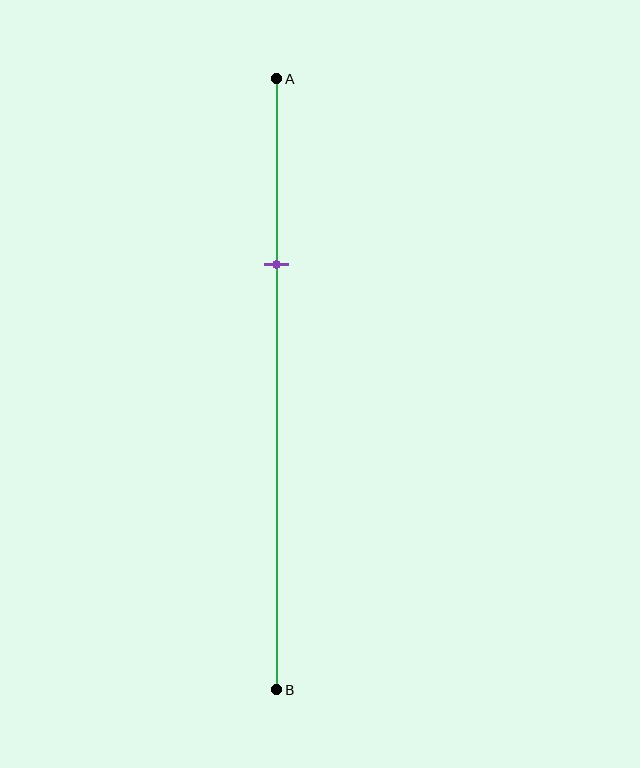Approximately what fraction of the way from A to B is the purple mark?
The purple mark is approximately 30% of the way from A to B.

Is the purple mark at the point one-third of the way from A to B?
Yes, the mark is approximately at the one-third point.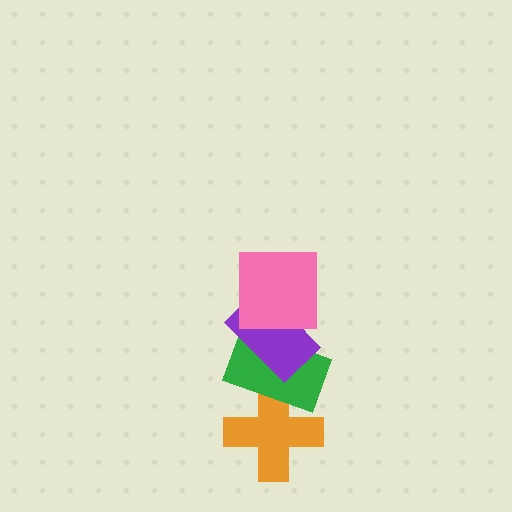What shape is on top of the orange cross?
The green rectangle is on top of the orange cross.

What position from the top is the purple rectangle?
The purple rectangle is 2nd from the top.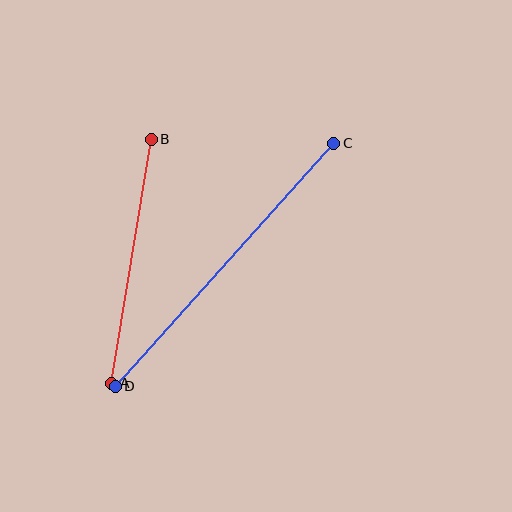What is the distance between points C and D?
The distance is approximately 326 pixels.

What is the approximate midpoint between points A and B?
The midpoint is at approximately (131, 261) pixels.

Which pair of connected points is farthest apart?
Points C and D are farthest apart.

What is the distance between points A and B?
The distance is approximately 248 pixels.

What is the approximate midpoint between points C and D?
The midpoint is at approximately (224, 265) pixels.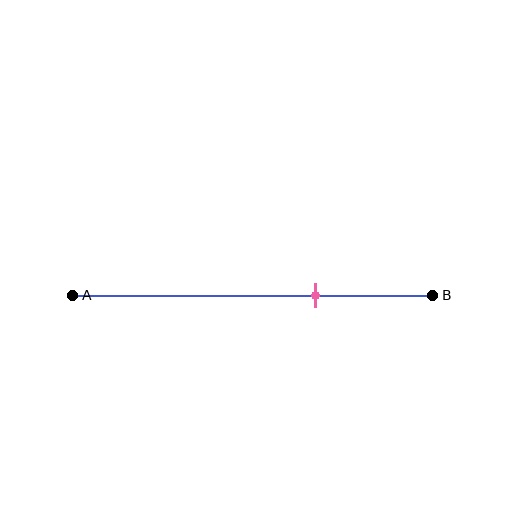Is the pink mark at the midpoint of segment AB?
No, the mark is at about 65% from A, not at the 50% midpoint.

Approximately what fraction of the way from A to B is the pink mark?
The pink mark is approximately 65% of the way from A to B.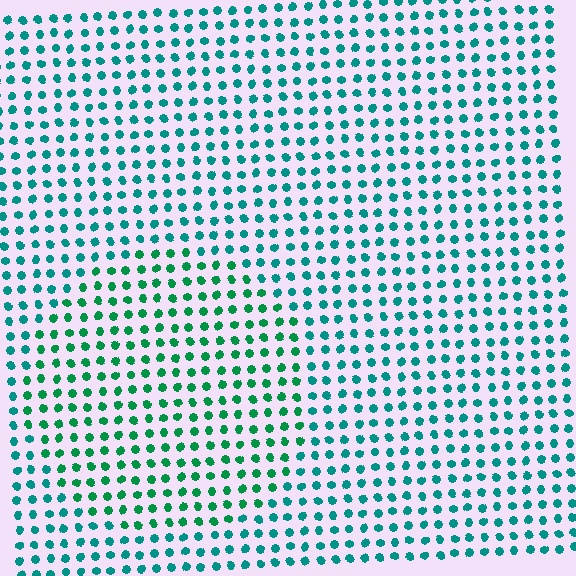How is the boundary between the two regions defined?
The boundary is defined purely by a slight shift in hue (about 27 degrees). Spacing, size, and orientation are identical on both sides.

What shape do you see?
I see a circle.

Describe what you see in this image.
The image is filled with small teal elements in a uniform arrangement. A circle-shaped region is visible where the elements are tinted to a slightly different hue, forming a subtle color boundary.